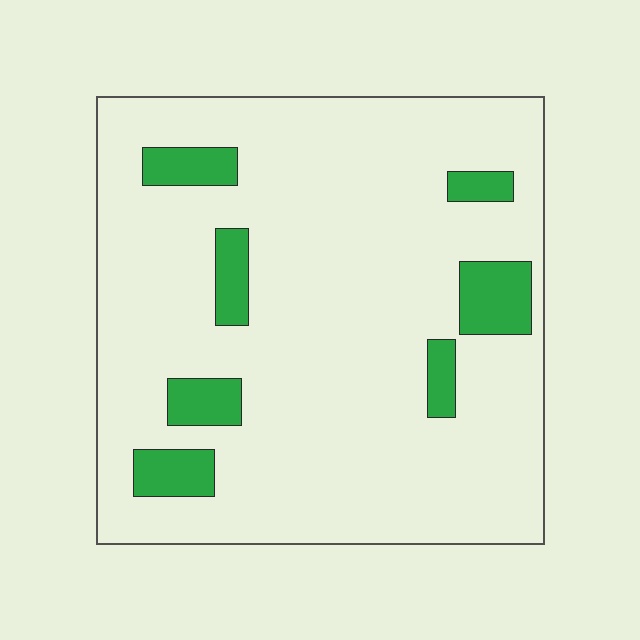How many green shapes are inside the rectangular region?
7.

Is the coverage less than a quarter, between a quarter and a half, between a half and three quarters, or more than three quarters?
Less than a quarter.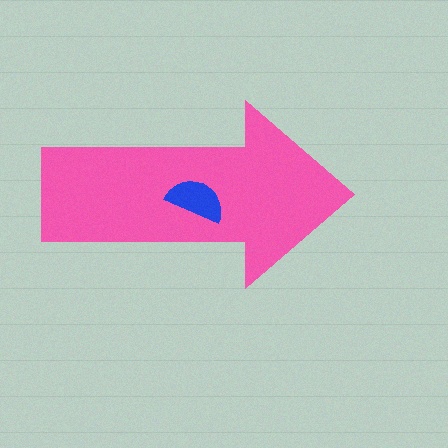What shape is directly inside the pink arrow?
The blue semicircle.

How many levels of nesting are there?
2.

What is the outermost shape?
The pink arrow.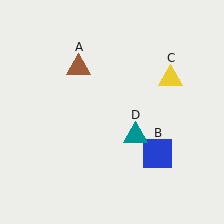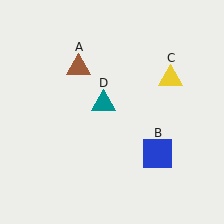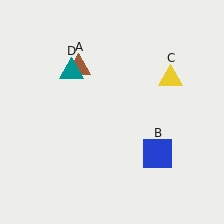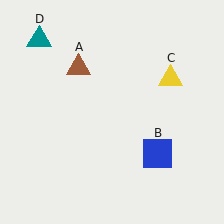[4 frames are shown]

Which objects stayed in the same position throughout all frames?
Brown triangle (object A) and blue square (object B) and yellow triangle (object C) remained stationary.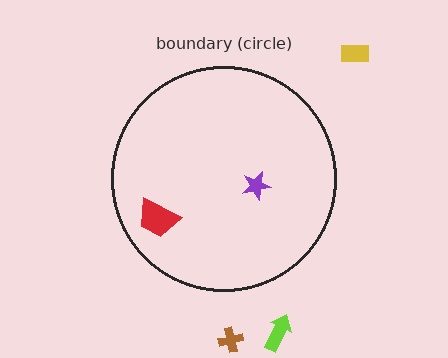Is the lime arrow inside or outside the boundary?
Outside.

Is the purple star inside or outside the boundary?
Inside.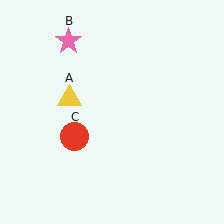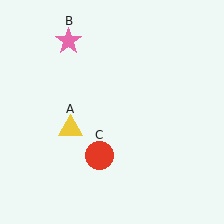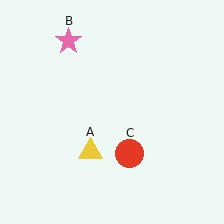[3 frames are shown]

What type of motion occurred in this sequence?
The yellow triangle (object A), red circle (object C) rotated counterclockwise around the center of the scene.